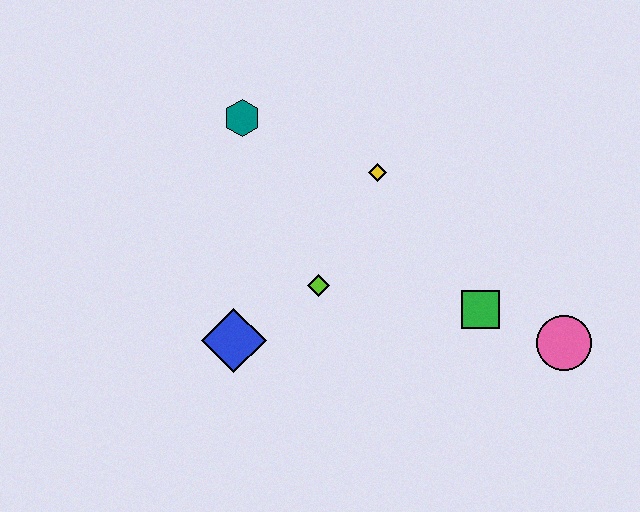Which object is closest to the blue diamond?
The lime diamond is closest to the blue diamond.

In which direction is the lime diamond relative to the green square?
The lime diamond is to the left of the green square.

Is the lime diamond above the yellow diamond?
No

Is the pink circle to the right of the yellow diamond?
Yes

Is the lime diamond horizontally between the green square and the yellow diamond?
No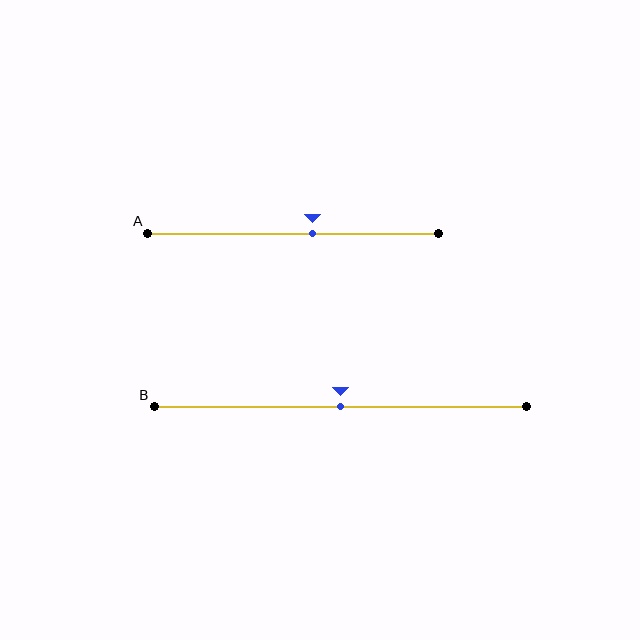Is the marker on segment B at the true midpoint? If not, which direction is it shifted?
Yes, the marker on segment B is at the true midpoint.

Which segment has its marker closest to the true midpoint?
Segment B has its marker closest to the true midpoint.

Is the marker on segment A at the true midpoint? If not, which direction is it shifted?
No, the marker on segment A is shifted to the right by about 7% of the segment length.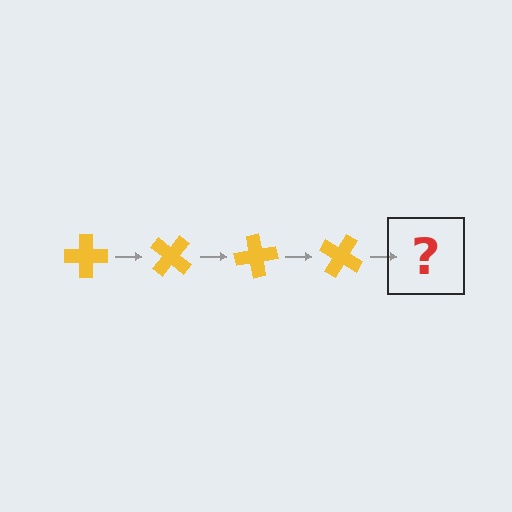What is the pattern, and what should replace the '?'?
The pattern is that the cross rotates 40 degrees each step. The '?' should be a yellow cross rotated 160 degrees.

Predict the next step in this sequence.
The next step is a yellow cross rotated 160 degrees.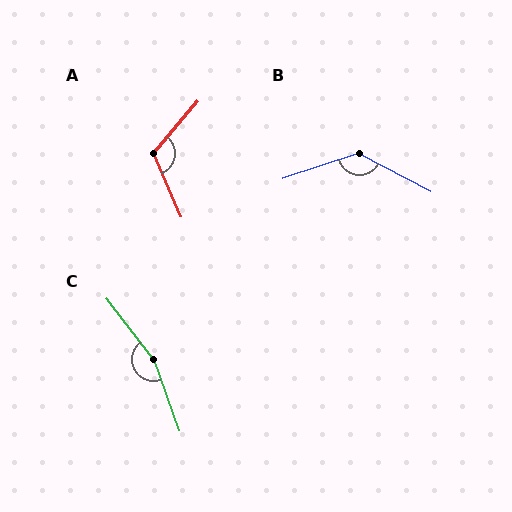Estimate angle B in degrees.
Approximately 134 degrees.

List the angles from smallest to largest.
A (116°), B (134°), C (162°).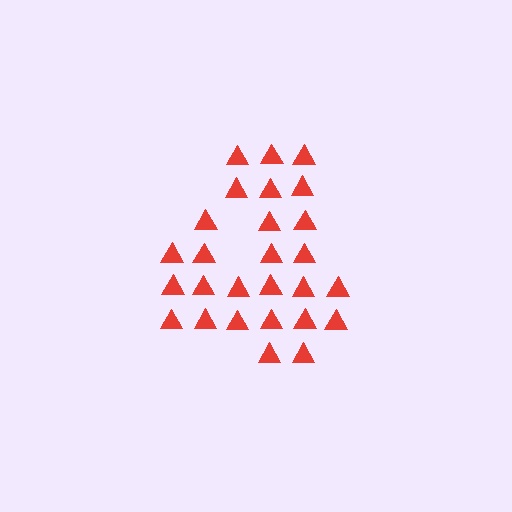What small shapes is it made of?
It is made of small triangles.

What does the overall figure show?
The overall figure shows the digit 4.